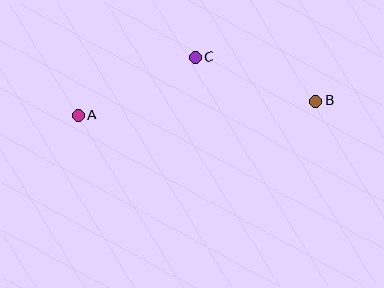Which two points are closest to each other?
Points B and C are closest to each other.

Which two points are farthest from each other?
Points A and B are farthest from each other.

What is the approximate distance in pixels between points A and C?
The distance between A and C is approximately 130 pixels.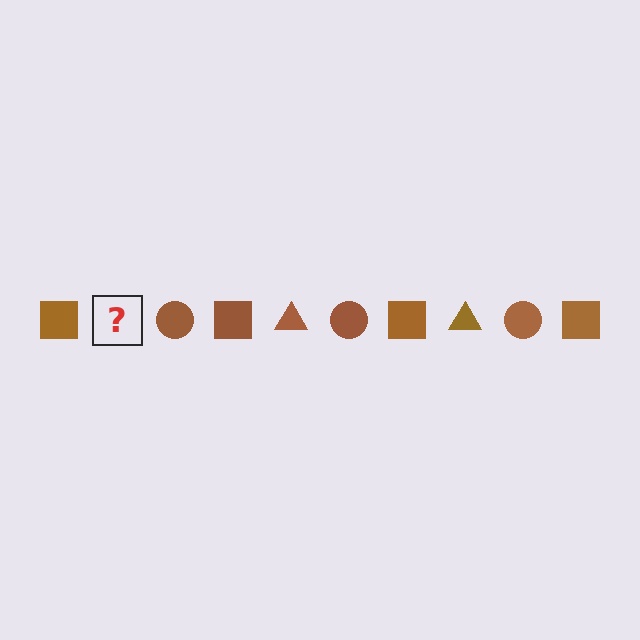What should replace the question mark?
The question mark should be replaced with a brown triangle.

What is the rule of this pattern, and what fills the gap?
The rule is that the pattern cycles through square, triangle, circle shapes in brown. The gap should be filled with a brown triangle.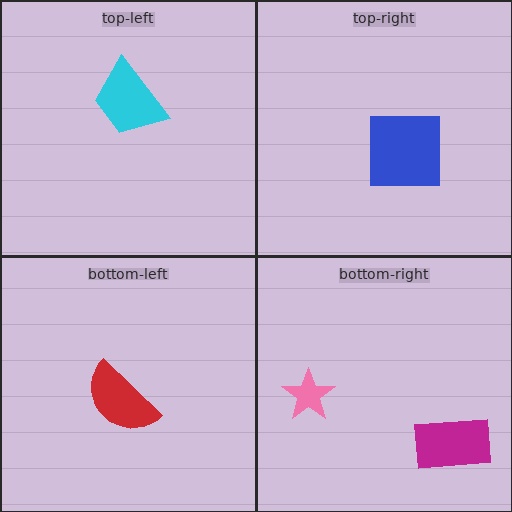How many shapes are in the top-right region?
1.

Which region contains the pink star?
The bottom-right region.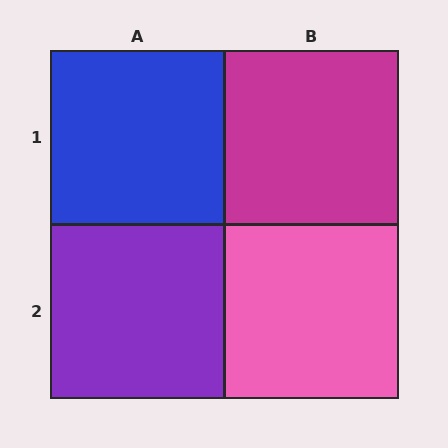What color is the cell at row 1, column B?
Magenta.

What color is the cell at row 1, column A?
Blue.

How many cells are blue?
1 cell is blue.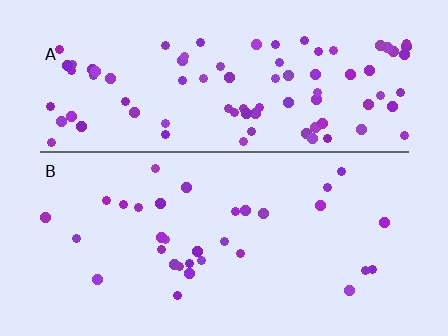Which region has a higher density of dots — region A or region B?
A (the top).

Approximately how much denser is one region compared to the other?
Approximately 2.7× — region A over region B.